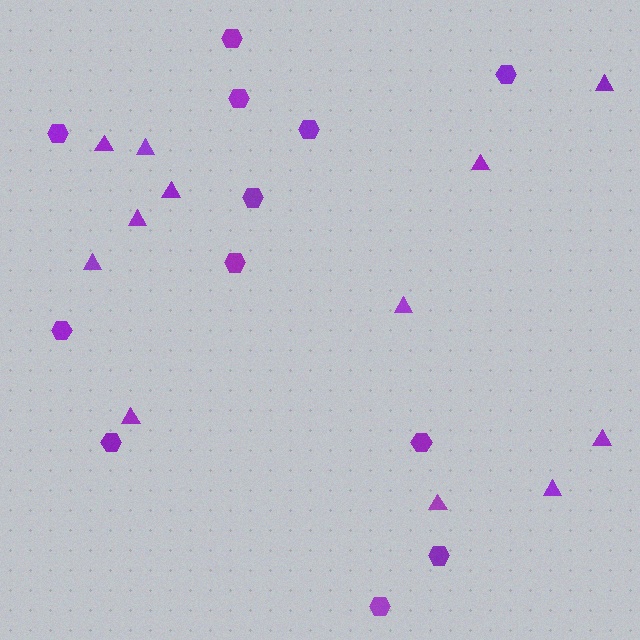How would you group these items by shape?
There are 2 groups: one group of triangles (12) and one group of hexagons (12).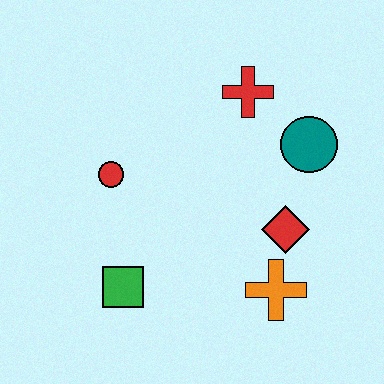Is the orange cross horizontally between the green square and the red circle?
No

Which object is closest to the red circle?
The green square is closest to the red circle.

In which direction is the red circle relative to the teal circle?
The red circle is to the left of the teal circle.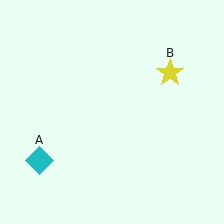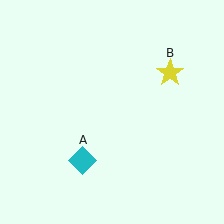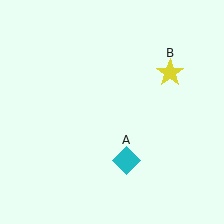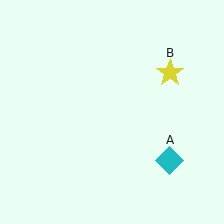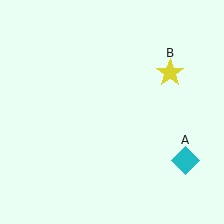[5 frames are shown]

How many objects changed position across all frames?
1 object changed position: cyan diamond (object A).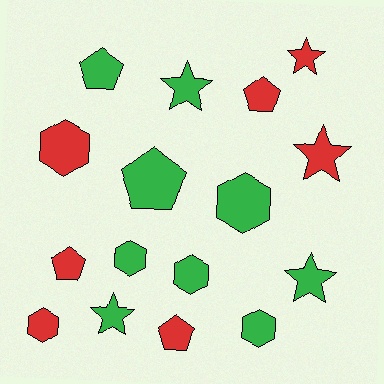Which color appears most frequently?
Green, with 9 objects.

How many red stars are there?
There are 2 red stars.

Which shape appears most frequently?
Hexagon, with 6 objects.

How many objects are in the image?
There are 16 objects.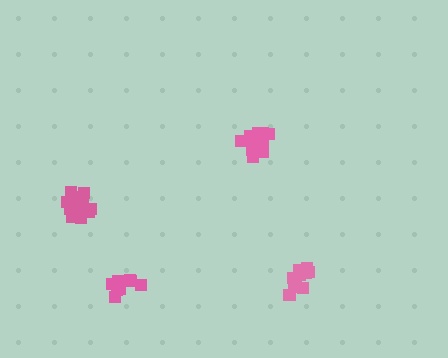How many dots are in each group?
Group 1: 13 dots, Group 2: 12 dots, Group 3: 11 dots, Group 4: 10 dots (46 total).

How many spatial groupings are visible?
There are 4 spatial groupings.